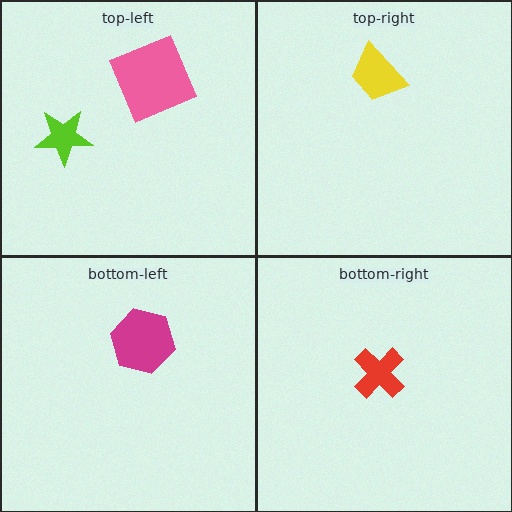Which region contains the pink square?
The top-left region.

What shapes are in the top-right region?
The yellow trapezoid.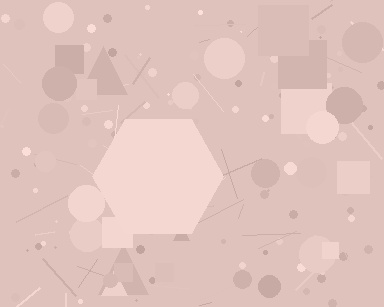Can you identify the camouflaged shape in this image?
The camouflaged shape is a hexagon.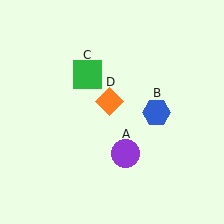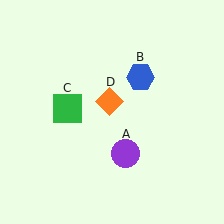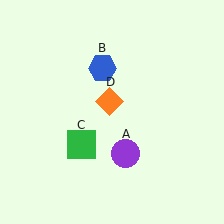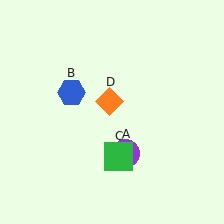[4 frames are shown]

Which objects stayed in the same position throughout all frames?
Purple circle (object A) and orange diamond (object D) remained stationary.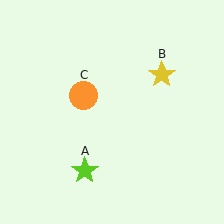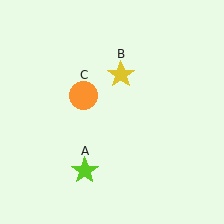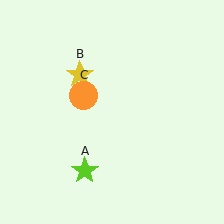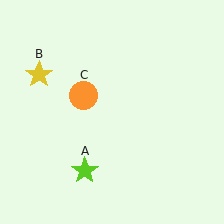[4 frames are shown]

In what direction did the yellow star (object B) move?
The yellow star (object B) moved left.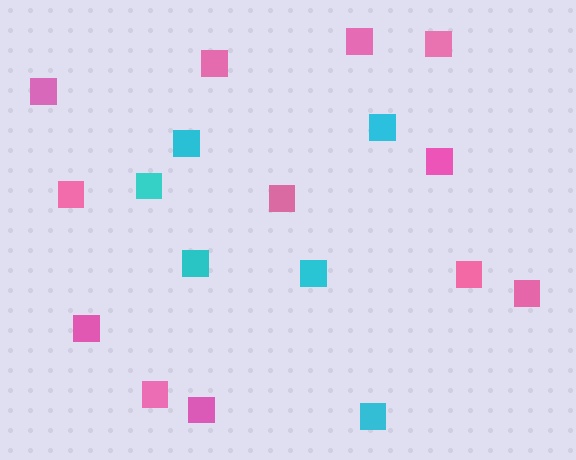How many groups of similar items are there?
There are 2 groups: one group of cyan squares (6) and one group of pink squares (12).